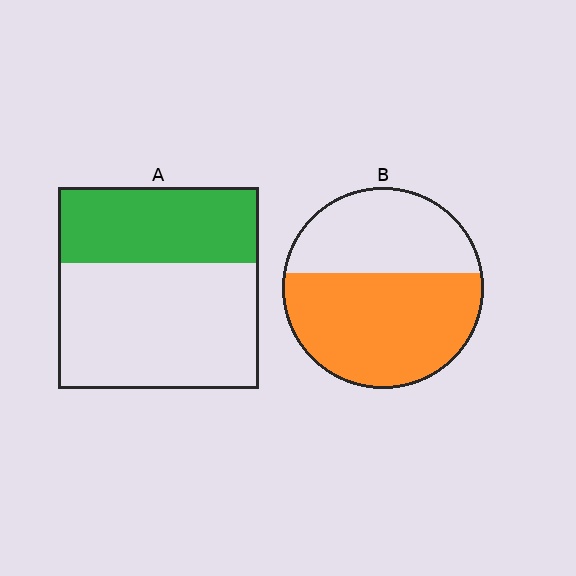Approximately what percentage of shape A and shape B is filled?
A is approximately 40% and B is approximately 60%.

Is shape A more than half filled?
No.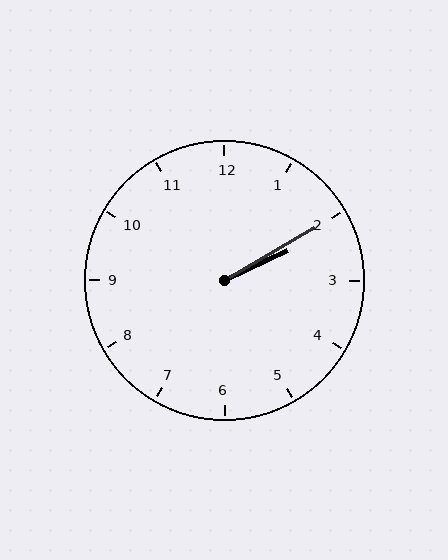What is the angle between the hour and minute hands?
Approximately 5 degrees.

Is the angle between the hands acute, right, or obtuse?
It is acute.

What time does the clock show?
2:10.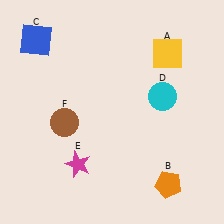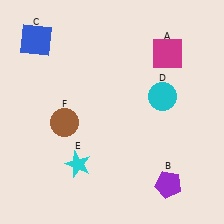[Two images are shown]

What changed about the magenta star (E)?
In Image 1, E is magenta. In Image 2, it changed to cyan.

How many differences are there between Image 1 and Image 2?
There are 3 differences between the two images.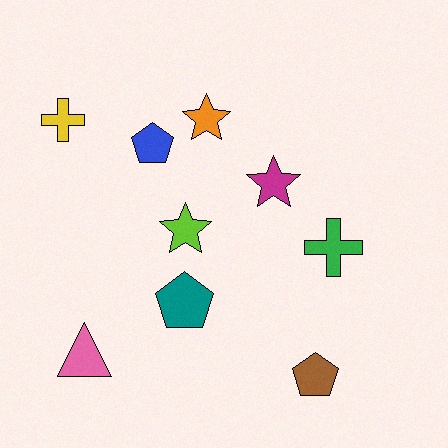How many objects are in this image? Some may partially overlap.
There are 9 objects.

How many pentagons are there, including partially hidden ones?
There are 3 pentagons.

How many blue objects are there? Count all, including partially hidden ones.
There is 1 blue object.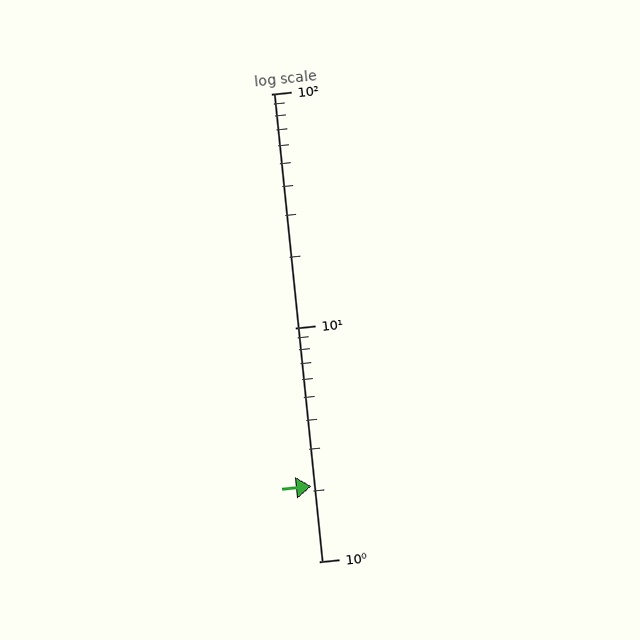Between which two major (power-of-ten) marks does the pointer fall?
The pointer is between 1 and 10.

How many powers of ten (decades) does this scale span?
The scale spans 2 decades, from 1 to 100.